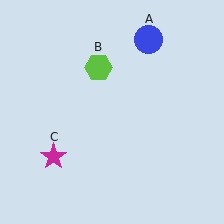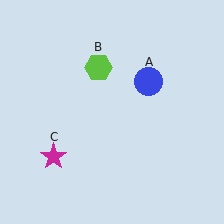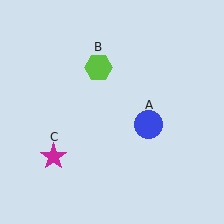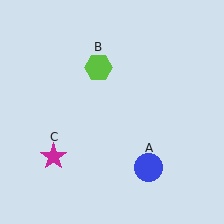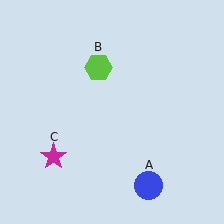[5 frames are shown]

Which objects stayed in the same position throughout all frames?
Lime hexagon (object B) and magenta star (object C) remained stationary.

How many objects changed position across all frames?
1 object changed position: blue circle (object A).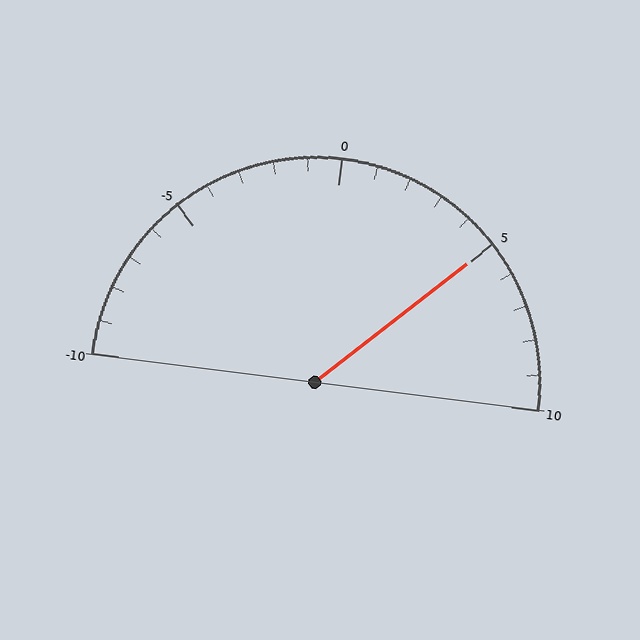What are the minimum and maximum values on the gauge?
The gauge ranges from -10 to 10.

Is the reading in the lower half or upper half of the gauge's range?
The reading is in the upper half of the range (-10 to 10).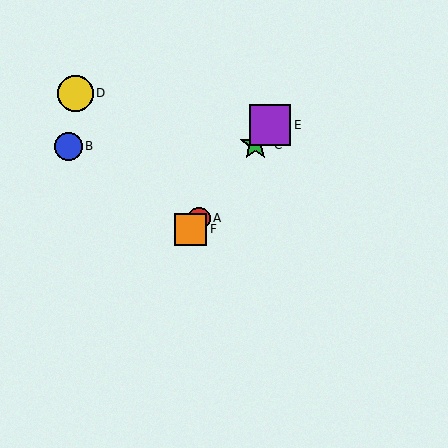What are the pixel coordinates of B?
Object B is at (68, 146).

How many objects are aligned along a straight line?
4 objects (A, C, E, F) are aligned along a straight line.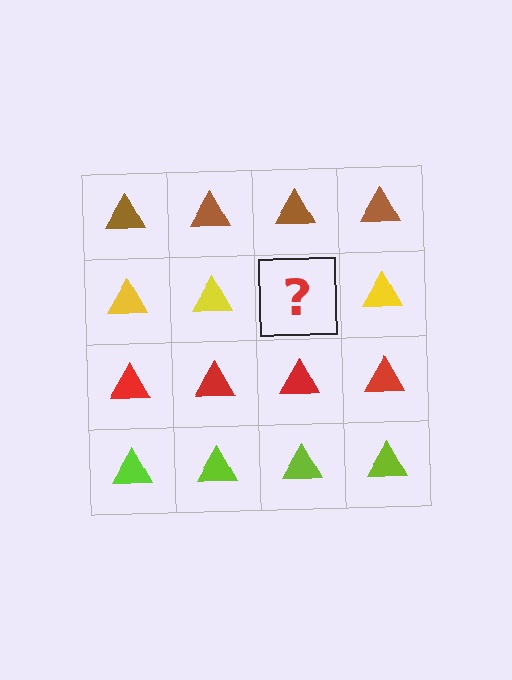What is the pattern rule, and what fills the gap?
The rule is that each row has a consistent color. The gap should be filled with a yellow triangle.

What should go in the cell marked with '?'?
The missing cell should contain a yellow triangle.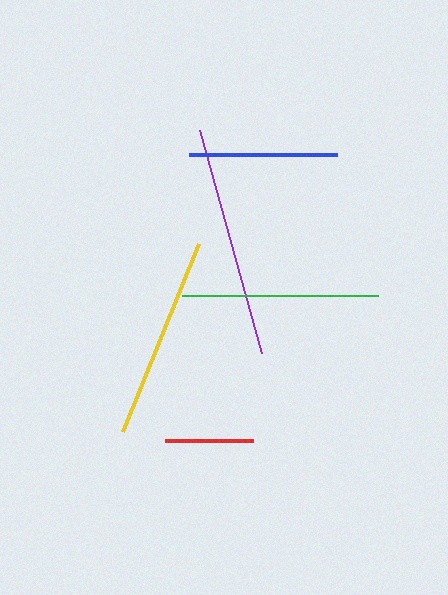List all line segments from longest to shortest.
From longest to shortest: purple, yellow, green, blue, red.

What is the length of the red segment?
The red segment is approximately 88 pixels long.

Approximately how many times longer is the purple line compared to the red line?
The purple line is approximately 2.6 times the length of the red line.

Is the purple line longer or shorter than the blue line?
The purple line is longer than the blue line.